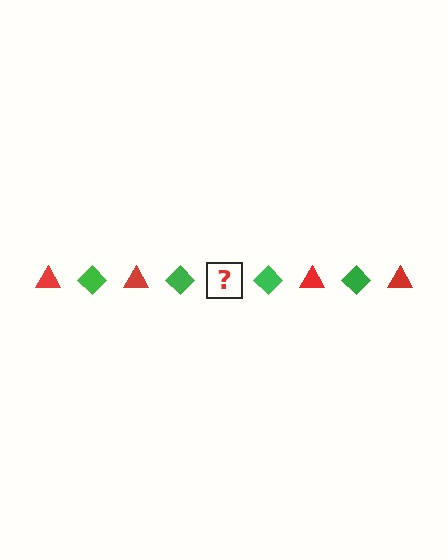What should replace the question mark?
The question mark should be replaced with a red triangle.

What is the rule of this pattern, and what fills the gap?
The rule is that the pattern alternates between red triangle and green diamond. The gap should be filled with a red triangle.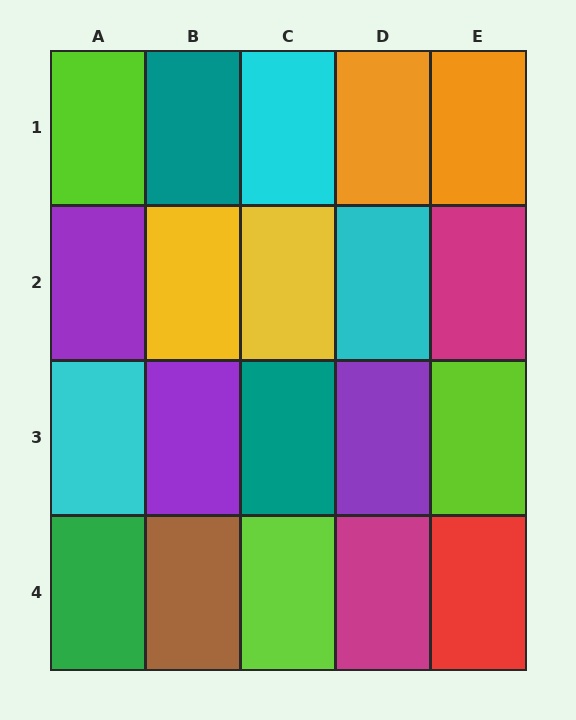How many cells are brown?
1 cell is brown.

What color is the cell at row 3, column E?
Lime.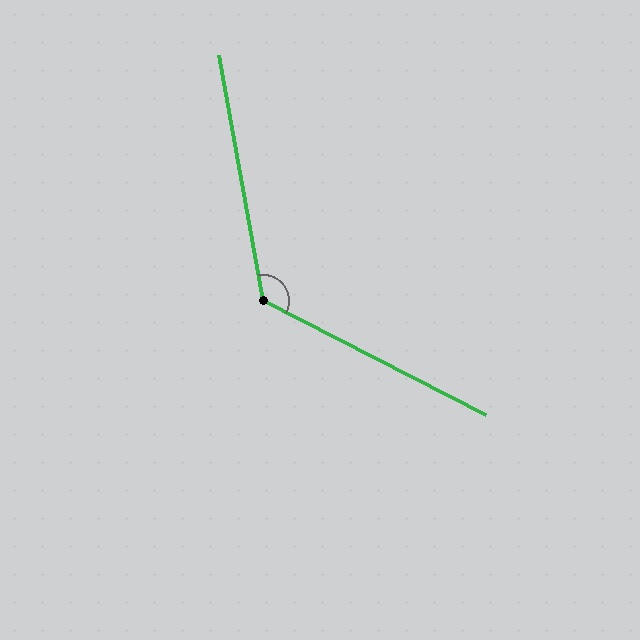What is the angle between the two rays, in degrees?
Approximately 127 degrees.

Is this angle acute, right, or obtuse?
It is obtuse.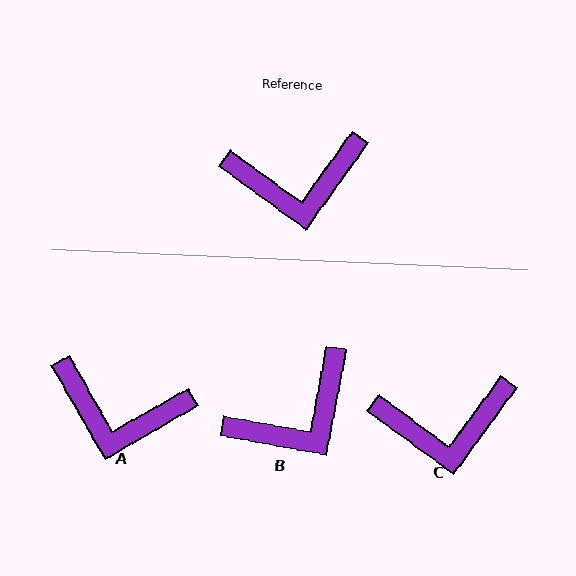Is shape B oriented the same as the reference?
No, it is off by about 25 degrees.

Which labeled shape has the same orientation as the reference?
C.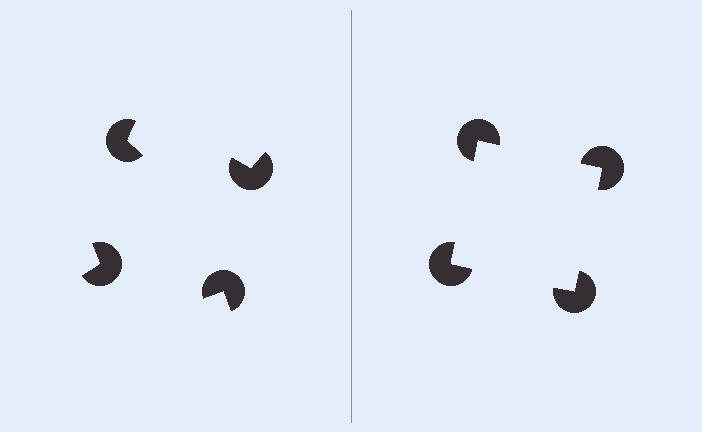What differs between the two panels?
The pac-man discs are positioned identically on both sides; only the wedge orientations differ. On the right they align to a square; on the left they are misaligned.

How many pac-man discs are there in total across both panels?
8 — 4 on each side.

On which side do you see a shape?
An illusory square appears on the right side. On the left side the wedge cuts are rotated, so no coherent shape forms.